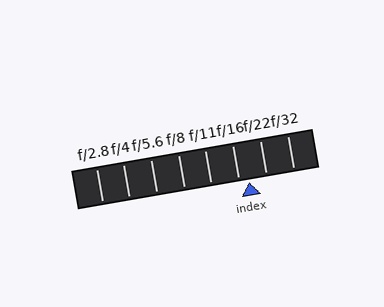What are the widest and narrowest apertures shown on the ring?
The widest aperture shown is f/2.8 and the narrowest is f/32.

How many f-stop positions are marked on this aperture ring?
There are 8 f-stop positions marked.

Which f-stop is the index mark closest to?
The index mark is closest to f/16.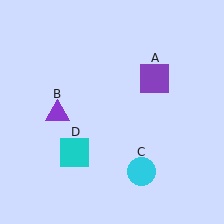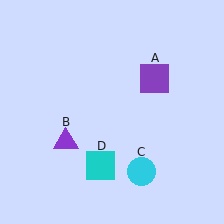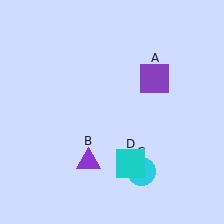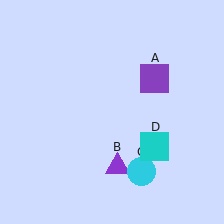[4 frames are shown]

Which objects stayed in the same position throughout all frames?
Purple square (object A) and cyan circle (object C) remained stationary.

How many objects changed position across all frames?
2 objects changed position: purple triangle (object B), cyan square (object D).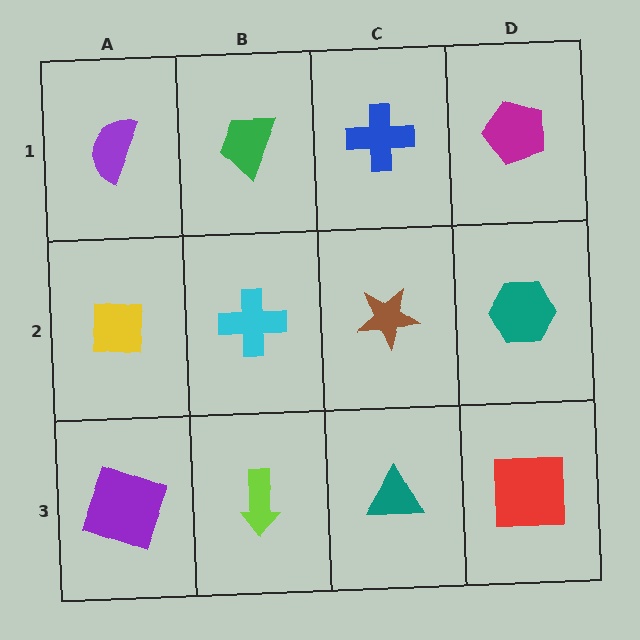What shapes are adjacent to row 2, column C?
A blue cross (row 1, column C), a teal triangle (row 3, column C), a cyan cross (row 2, column B), a teal hexagon (row 2, column D).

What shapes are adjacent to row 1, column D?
A teal hexagon (row 2, column D), a blue cross (row 1, column C).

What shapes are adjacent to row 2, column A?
A purple semicircle (row 1, column A), a purple square (row 3, column A), a cyan cross (row 2, column B).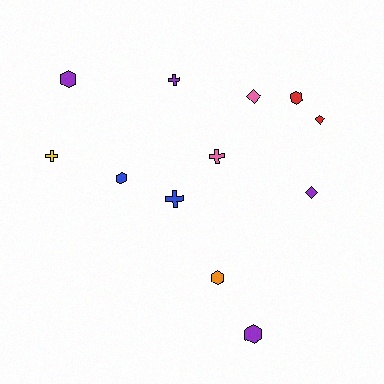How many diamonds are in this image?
There are 3 diamonds.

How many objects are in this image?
There are 12 objects.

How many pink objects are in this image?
There are 2 pink objects.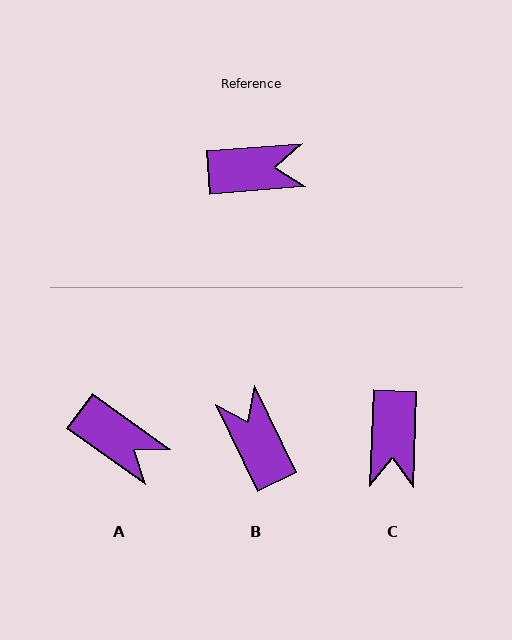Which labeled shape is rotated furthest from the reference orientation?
B, about 111 degrees away.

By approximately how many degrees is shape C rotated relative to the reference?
Approximately 96 degrees clockwise.